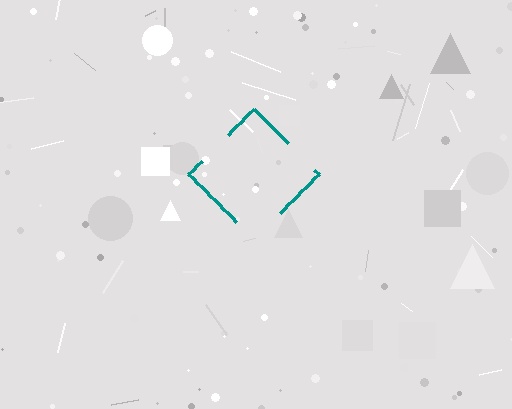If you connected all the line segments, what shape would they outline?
They would outline a diamond.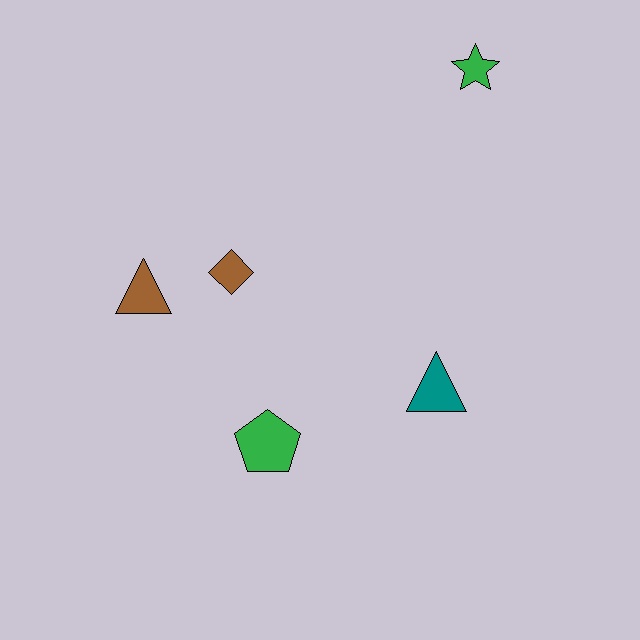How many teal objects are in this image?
There is 1 teal object.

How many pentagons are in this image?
There is 1 pentagon.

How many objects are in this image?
There are 5 objects.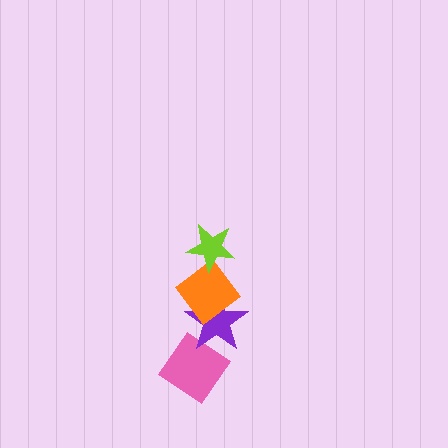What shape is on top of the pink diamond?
The purple star is on top of the pink diamond.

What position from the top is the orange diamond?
The orange diamond is 2nd from the top.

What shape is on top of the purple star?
The orange diamond is on top of the purple star.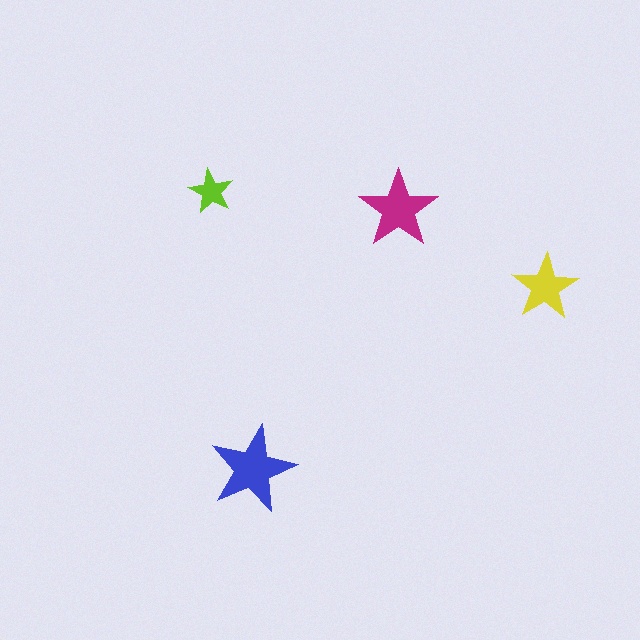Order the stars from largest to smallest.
the blue one, the magenta one, the yellow one, the lime one.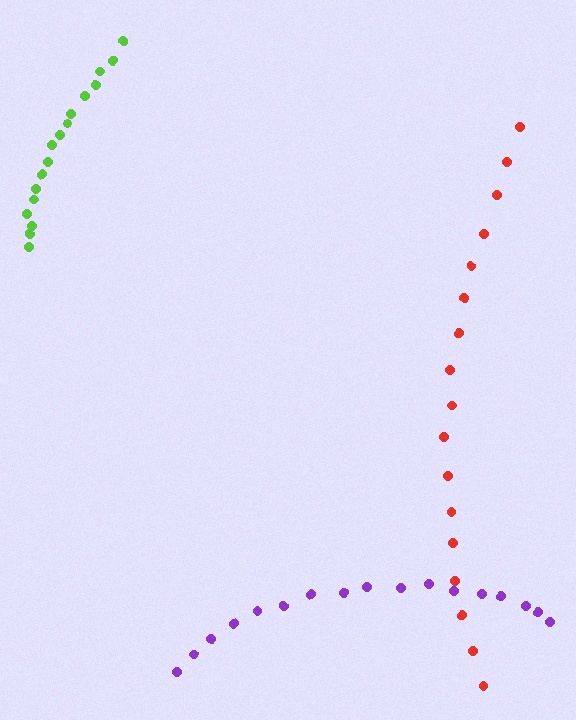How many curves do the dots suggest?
There are 3 distinct paths.